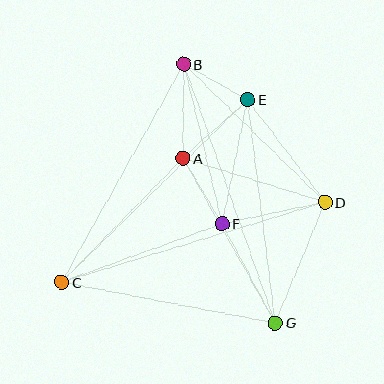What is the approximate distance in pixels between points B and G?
The distance between B and G is approximately 274 pixels.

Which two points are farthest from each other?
Points C and D are farthest from each other.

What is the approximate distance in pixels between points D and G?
The distance between D and G is approximately 131 pixels.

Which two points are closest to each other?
Points B and E are closest to each other.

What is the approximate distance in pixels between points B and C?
The distance between B and C is approximately 250 pixels.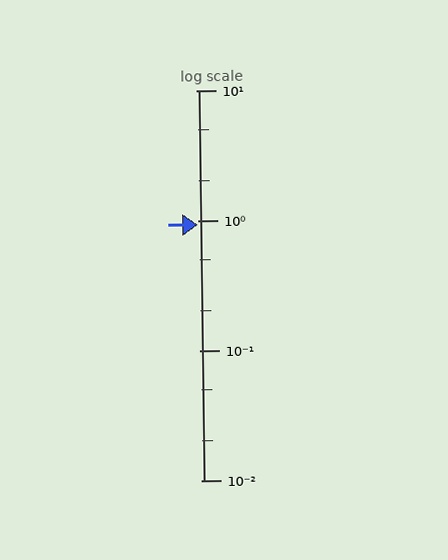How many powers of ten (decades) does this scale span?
The scale spans 3 decades, from 0.01 to 10.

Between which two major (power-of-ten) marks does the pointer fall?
The pointer is between 0.1 and 1.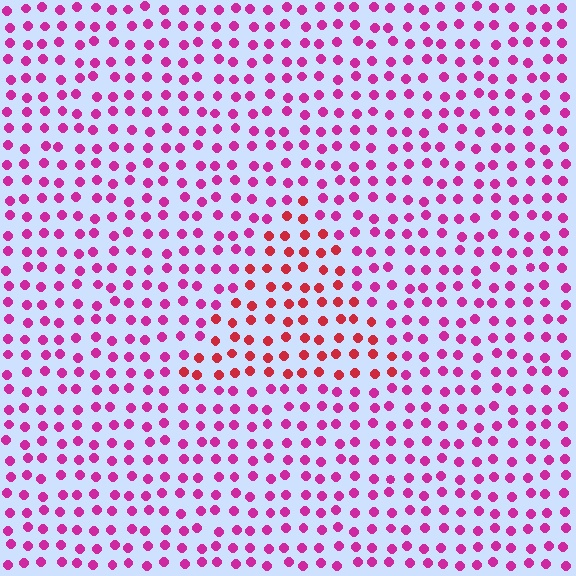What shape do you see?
I see a triangle.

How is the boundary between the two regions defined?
The boundary is defined purely by a slight shift in hue (about 36 degrees). Spacing, size, and orientation are identical on both sides.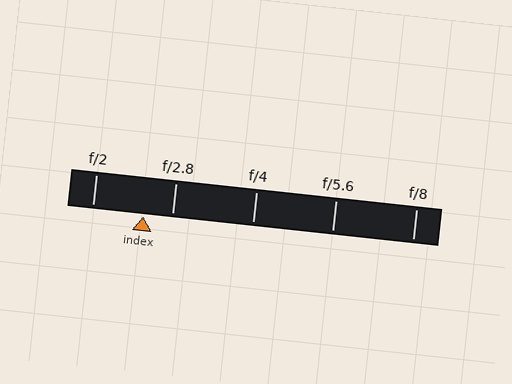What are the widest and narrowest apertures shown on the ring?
The widest aperture shown is f/2 and the narrowest is f/8.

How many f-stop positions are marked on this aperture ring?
There are 5 f-stop positions marked.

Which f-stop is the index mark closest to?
The index mark is closest to f/2.8.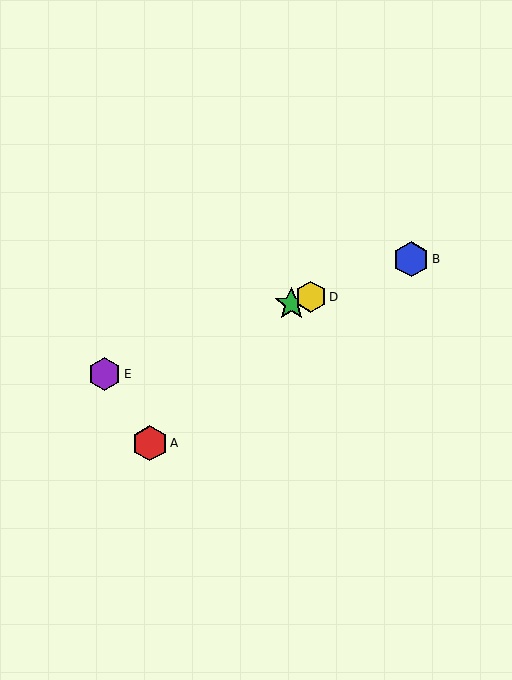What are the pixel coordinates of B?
Object B is at (411, 259).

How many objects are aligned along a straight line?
4 objects (B, C, D, E) are aligned along a straight line.